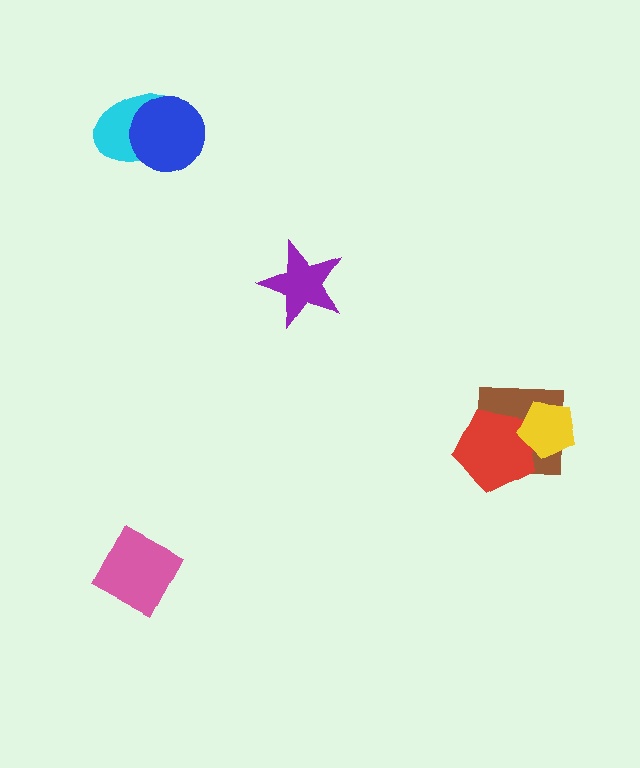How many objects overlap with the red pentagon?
2 objects overlap with the red pentagon.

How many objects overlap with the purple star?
0 objects overlap with the purple star.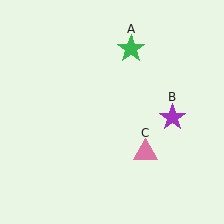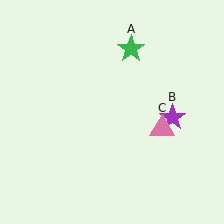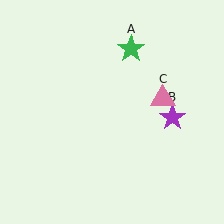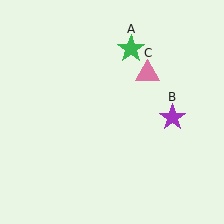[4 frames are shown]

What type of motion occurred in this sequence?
The pink triangle (object C) rotated counterclockwise around the center of the scene.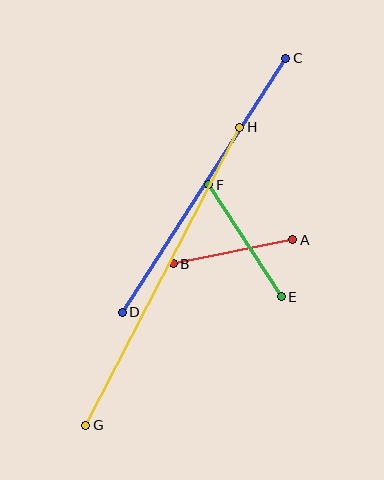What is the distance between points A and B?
The distance is approximately 122 pixels.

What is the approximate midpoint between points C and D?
The midpoint is at approximately (204, 185) pixels.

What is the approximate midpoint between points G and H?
The midpoint is at approximately (163, 276) pixels.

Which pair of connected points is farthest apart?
Points G and H are farthest apart.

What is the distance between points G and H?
The distance is approximately 335 pixels.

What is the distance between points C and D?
The distance is approximately 302 pixels.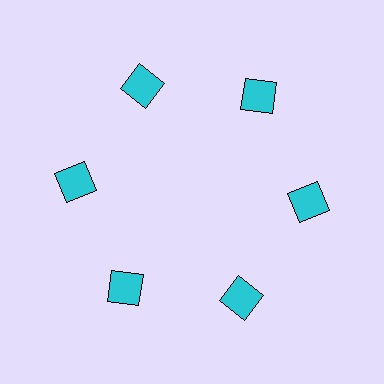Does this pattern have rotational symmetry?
Yes, this pattern has 6-fold rotational symmetry. It looks the same after rotating 60 degrees around the center.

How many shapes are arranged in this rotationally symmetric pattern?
There are 6 shapes, arranged in 6 groups of 1.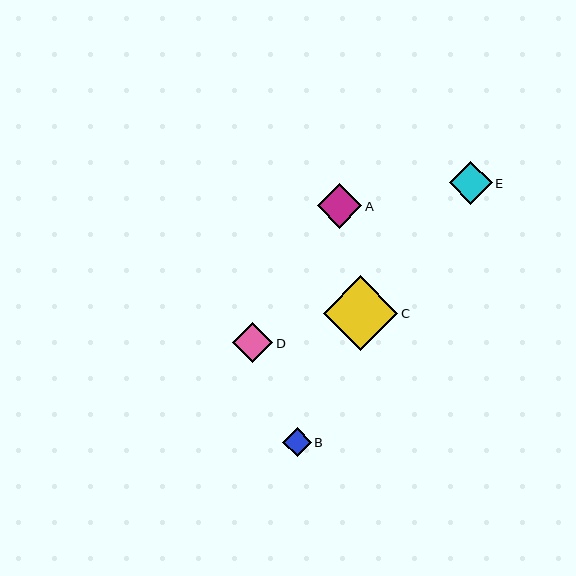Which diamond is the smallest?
Diamond B is the smallest with a size of approximately 29 pixels.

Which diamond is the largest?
Diamond C is the largest with a size of approximately 74 pixels.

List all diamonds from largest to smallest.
From largest to smallest: C, A, E, D, B.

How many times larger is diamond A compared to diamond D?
Diamond A is approximately 1.1 times the size of diamond D.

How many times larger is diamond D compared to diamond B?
Diamond D is approximately 1.4 times the size of diamond B.